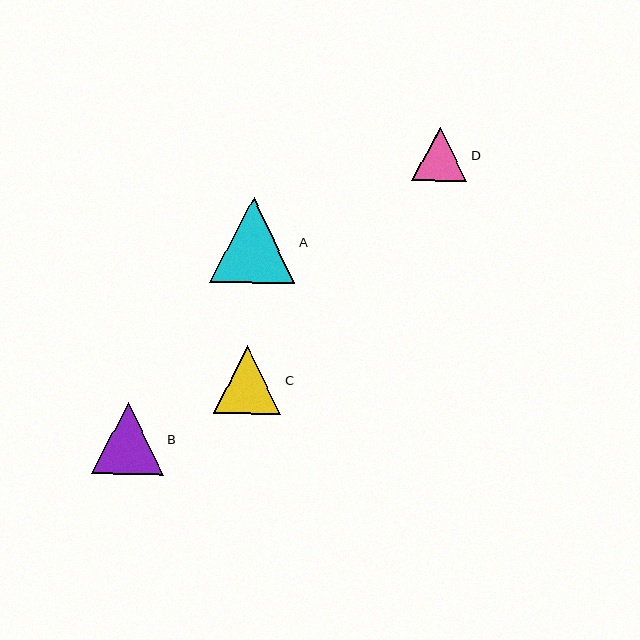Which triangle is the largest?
Triangle A is the largest with a size of approximately 86 pixels.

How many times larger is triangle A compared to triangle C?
Triangle A is approximately 1.3 times the size of triangle C.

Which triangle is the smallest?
Triangle D is the smallest with a size of approximately 55 pixels.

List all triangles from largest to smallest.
From largest to smallest: A, B, C, D.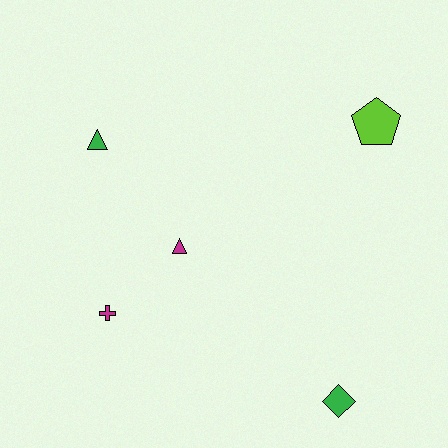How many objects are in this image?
There are 5 objects.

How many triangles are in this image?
There are 2 triangles.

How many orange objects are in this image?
There are no orange objects.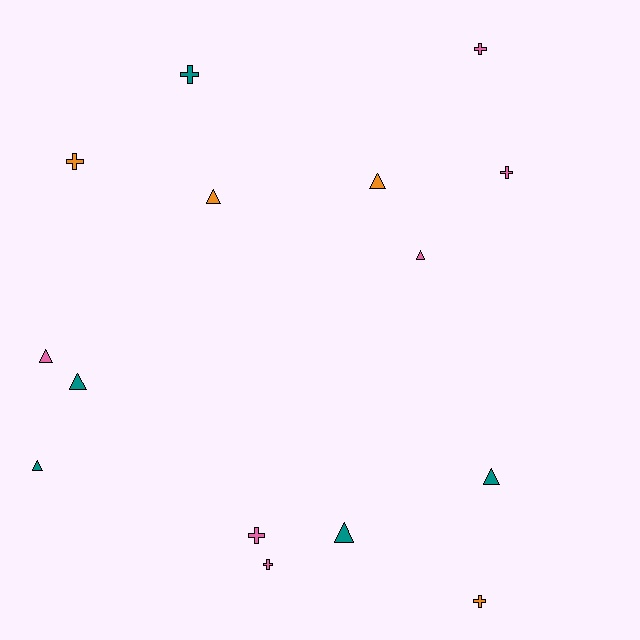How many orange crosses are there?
There are 2 orange crosses.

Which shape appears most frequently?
Triangle, with 8 objects.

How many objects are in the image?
There are 15 objects.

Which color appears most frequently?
Pink, with 6 objects.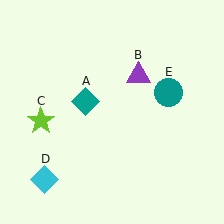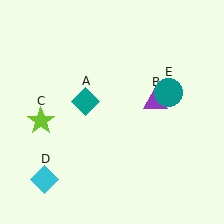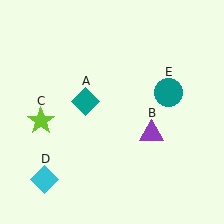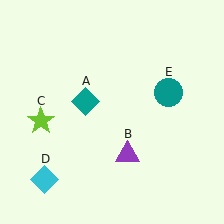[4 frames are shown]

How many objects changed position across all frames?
1 object changed position: purple triangle (object B).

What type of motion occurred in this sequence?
The purple triangle (object B) rotated clockwise around the center of the scene.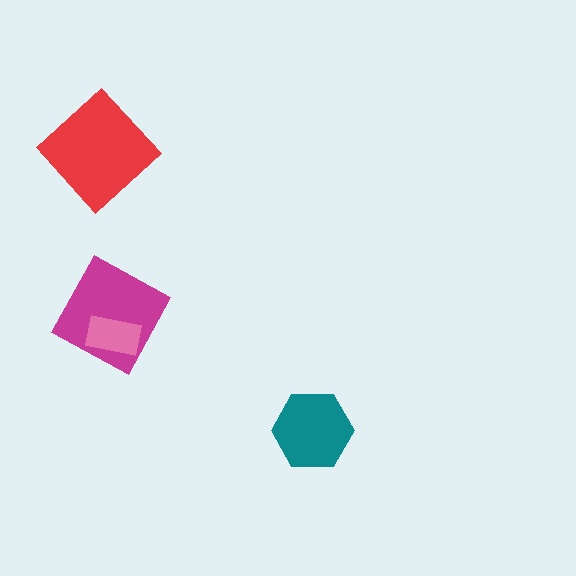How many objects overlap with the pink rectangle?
1 object overlaps with the pink rectangle.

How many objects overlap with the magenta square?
1 object overlaps with the magenta square.